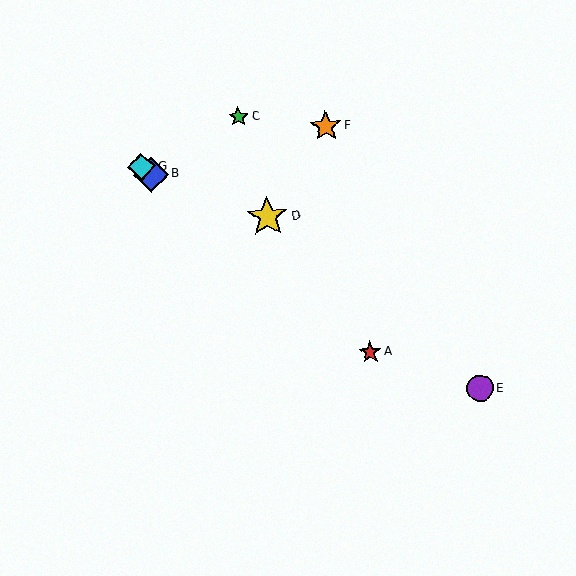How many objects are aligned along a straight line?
3 objects (A, B, G) are aligned along a straight line.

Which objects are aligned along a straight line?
Objects A, B, G are aligned along a straight line.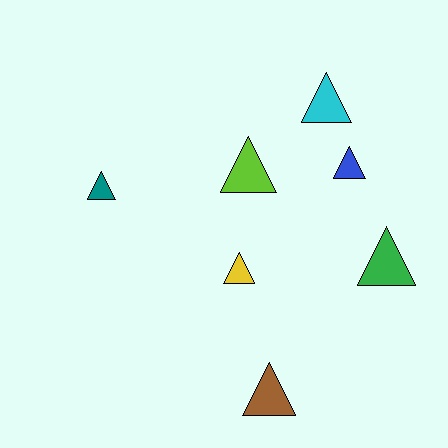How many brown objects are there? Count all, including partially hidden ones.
There is 1 brown object.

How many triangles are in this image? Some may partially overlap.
There are 7 triangles.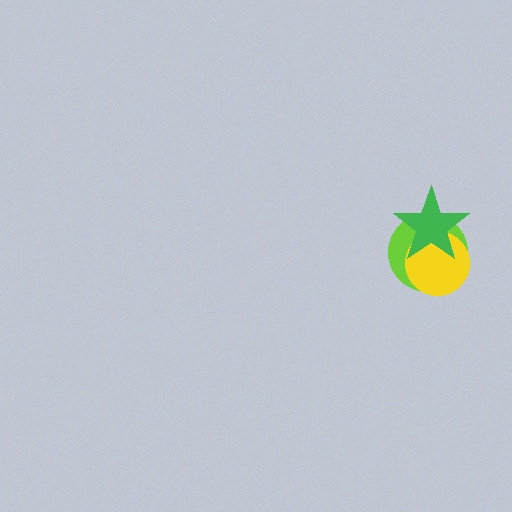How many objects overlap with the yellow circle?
2 objects overlap with the yellow circle.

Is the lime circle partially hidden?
Yes, it is partially covered by another shape.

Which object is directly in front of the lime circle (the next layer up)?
The yellow circle is directly in front of the lime circle.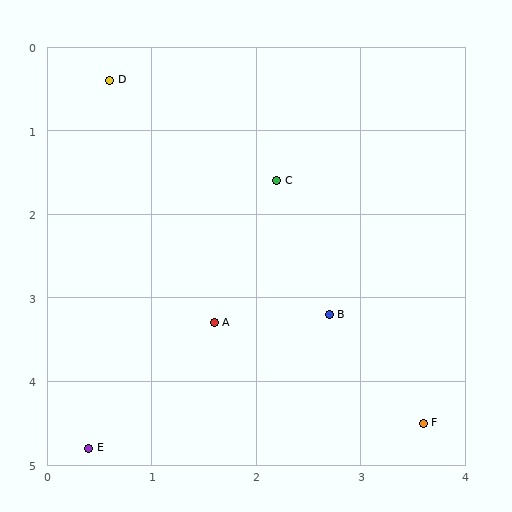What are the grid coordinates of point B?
Point B is at approximately (2.7, 3.2).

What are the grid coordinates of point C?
Point C is at approximately (2.2, 1.6).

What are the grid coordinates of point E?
Point E is at approximately (0.4, 4.8).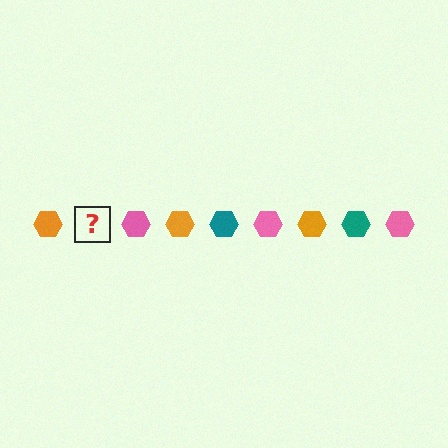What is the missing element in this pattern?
The missing element is a teal hexagon.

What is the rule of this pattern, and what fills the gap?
The rule is that the pattern cycles through orange, teal, pink hexagons. The gap should be filled with a teal hexagon.